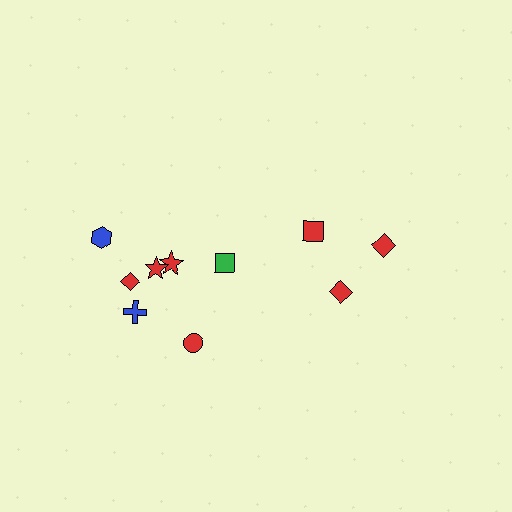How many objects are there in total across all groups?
There are 10 objects.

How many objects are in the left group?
There are 7 objects.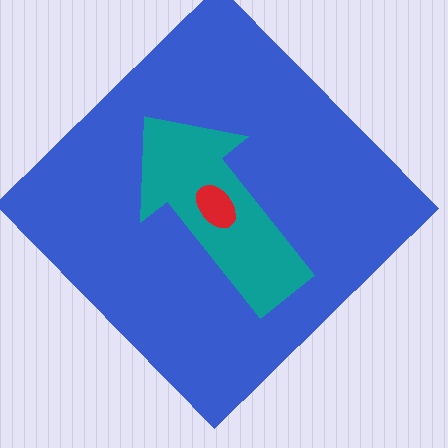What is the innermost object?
The red ellipse.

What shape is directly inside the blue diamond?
The teal arrow.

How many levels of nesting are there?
3.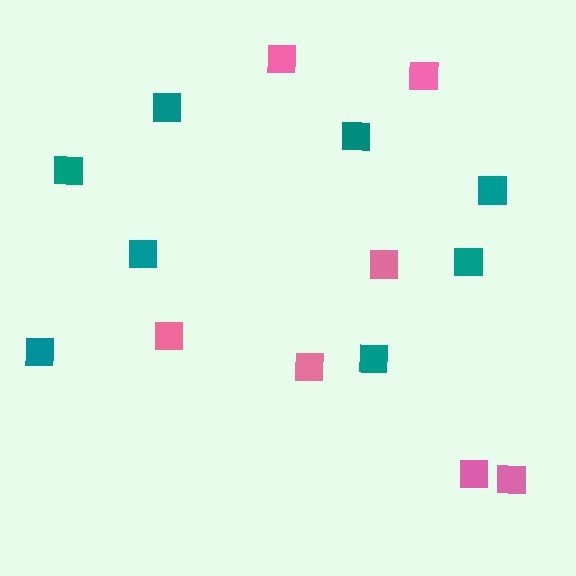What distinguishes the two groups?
There are 2 groups: one group of teal squares (8) and one group of pink squares (7).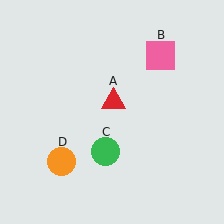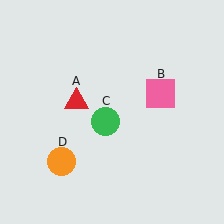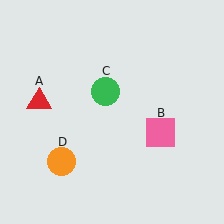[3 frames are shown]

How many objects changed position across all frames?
3 objects changed position: red triangle (object A), pink square (object B), green circle (object C).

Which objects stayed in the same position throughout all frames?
Orange circle (object D) remained stationary.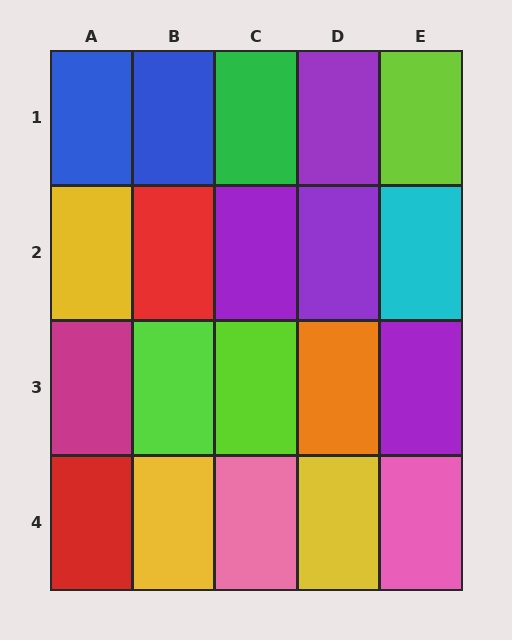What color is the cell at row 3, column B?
Lime.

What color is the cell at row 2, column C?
Purple.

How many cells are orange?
1 cell is orange.